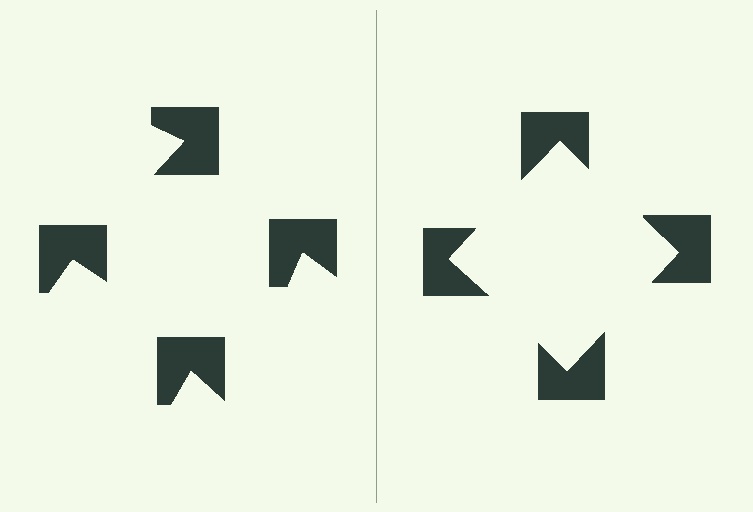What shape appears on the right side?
An illusory square.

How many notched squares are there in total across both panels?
8 — 4 on each side.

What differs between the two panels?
The notched squares are positioned identically on both sides; only the wedge orientations differ. On the right they align to a square; on the left they are misaligned.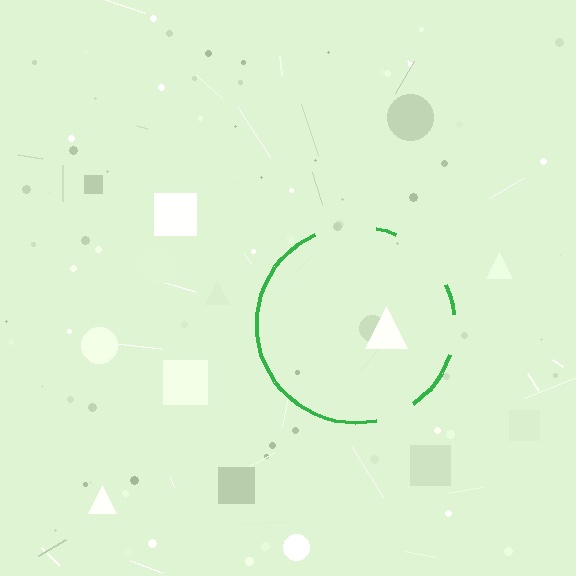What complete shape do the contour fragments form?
The contour fragments form a circle.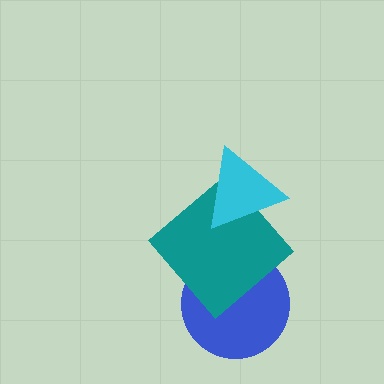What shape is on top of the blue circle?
The teal diamond is on top of the blue circle.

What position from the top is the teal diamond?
The teal diamond is 2nd from the top.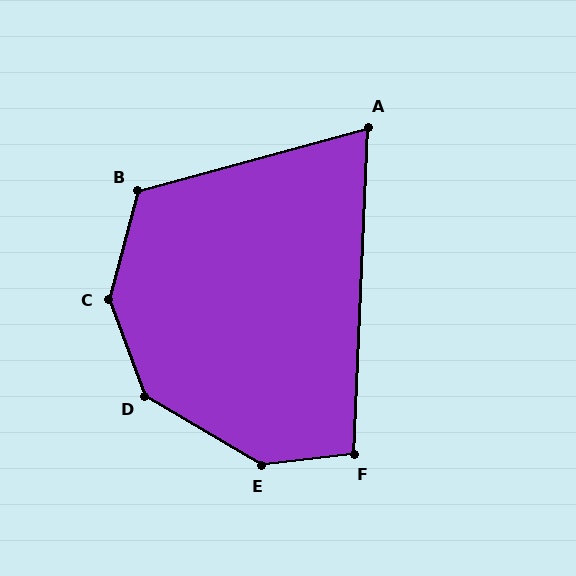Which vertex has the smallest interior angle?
A, at approximately 72 degrees.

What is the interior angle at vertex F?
Approximately 99 degrees (obtuse).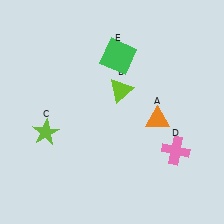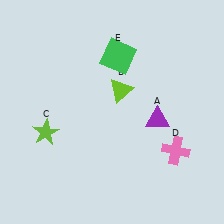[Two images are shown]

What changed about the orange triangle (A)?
In Image 1, A is orange. In Image 2, it changed to purple.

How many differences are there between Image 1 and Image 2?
There is 1 difference between the two images.